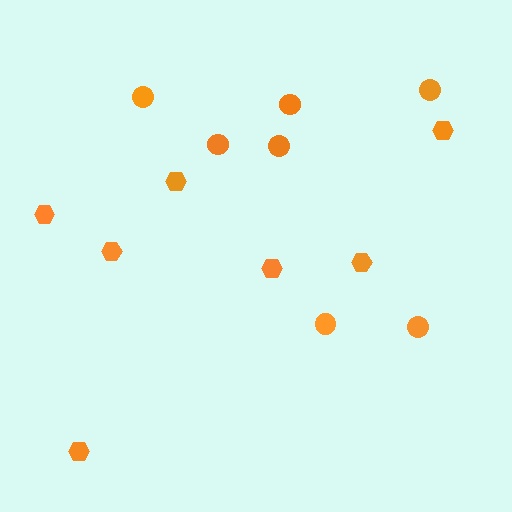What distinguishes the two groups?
There are 2 groups: one group of circles (7) and one group of hexagons (7).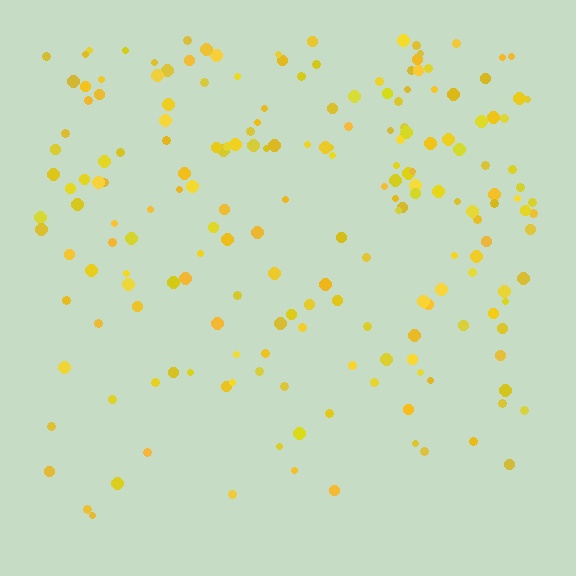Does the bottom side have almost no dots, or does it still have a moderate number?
Still a moderate number, just noticeably fewer than the top.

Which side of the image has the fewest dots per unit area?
The bottom.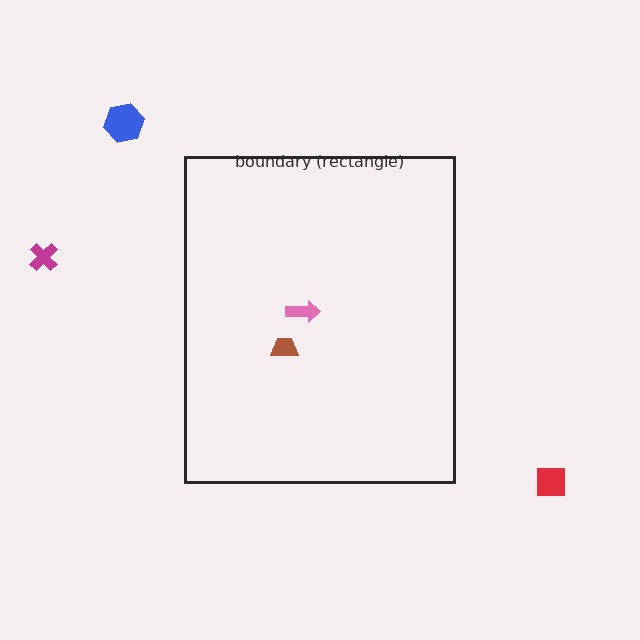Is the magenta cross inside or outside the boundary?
Outside.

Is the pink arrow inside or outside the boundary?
Inside.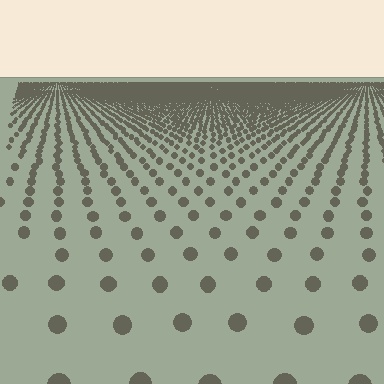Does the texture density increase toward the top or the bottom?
Density increases toward the top.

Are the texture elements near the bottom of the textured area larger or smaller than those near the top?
Larger. Near the bottom, elements are closer to the viewer and appear at a bigger on-screen size.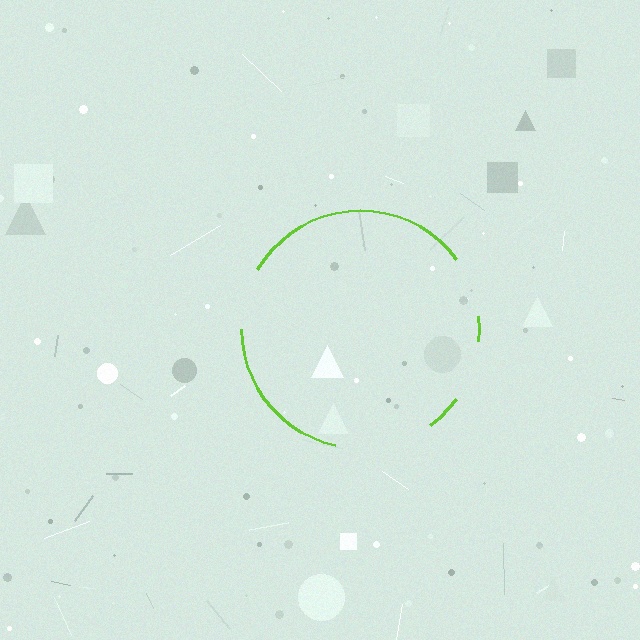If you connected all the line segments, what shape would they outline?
They would outline a circle.